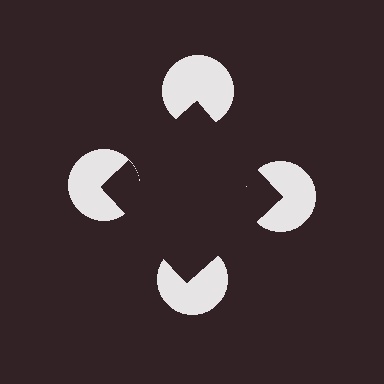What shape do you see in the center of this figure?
An illusory square — its edges are inferred from the aligned wedge cuts in the pac-man discs, not physically drawn.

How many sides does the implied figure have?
4 sides.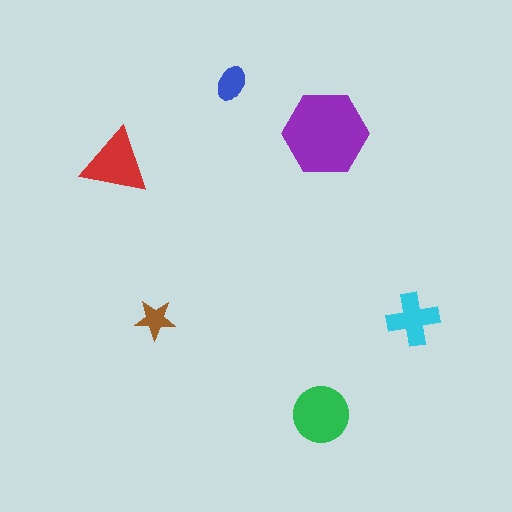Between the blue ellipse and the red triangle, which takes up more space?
The red triangle.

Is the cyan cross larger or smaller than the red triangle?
Smaller.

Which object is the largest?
The purple hexagon.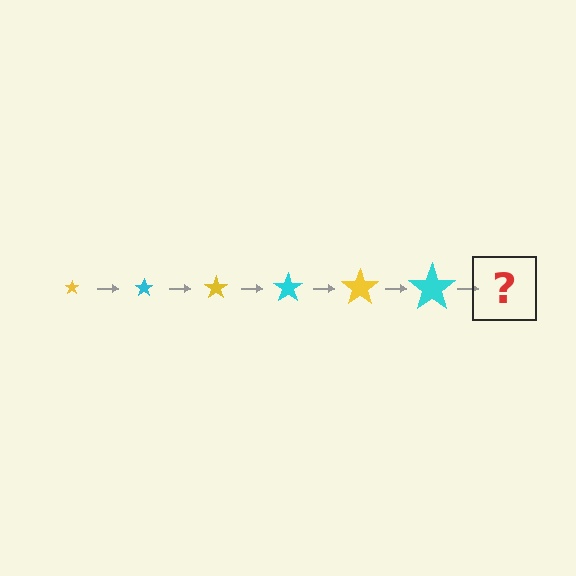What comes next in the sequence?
The next element should be a yellow star, larger than the previous one.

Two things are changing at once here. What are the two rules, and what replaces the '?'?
The two rules are that the star grows larger each step and the color cycles through yellow and cyan. The '?' should be a yellow star, larger than the previous one.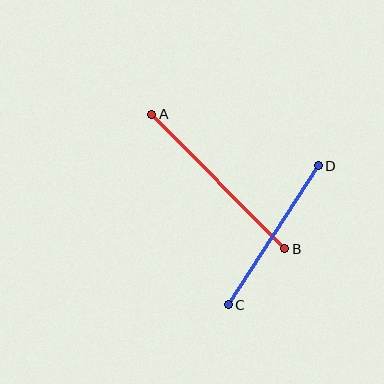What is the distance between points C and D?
The distance is approximately 166 pixels.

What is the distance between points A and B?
The distance is approximately 189 pixels.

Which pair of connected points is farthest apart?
Points A and B are farthest apart.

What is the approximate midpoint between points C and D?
The midpoint is at approximately (273, 235) pixels.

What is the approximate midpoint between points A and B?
The midpoint is at approximately (218, 182) pixels.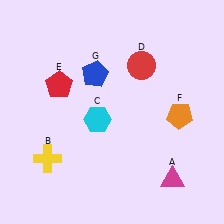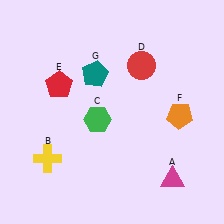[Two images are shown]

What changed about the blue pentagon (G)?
In Image 1, G is blue. In Image 2, it changed to teal.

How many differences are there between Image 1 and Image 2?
There are 2 differences between the two images.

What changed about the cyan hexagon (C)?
In Image 1, C is cyan. In Image 2, it changed to green.